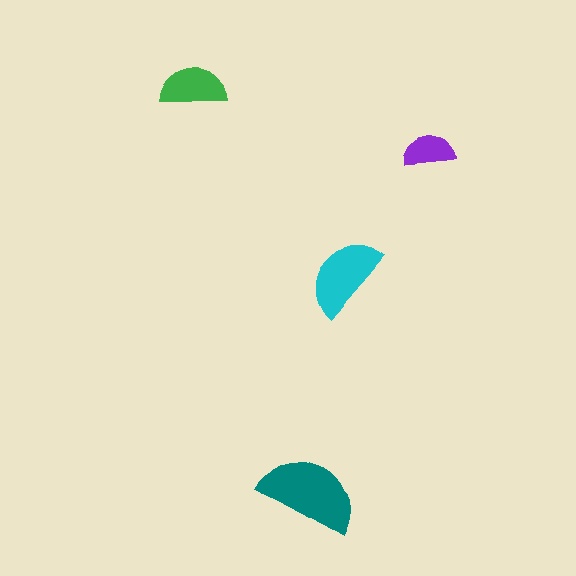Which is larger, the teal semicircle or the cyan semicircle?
The teal one.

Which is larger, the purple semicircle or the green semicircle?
The green one.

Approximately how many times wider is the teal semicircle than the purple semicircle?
About 2 times wider.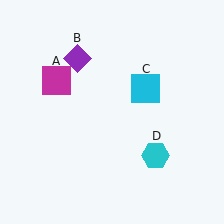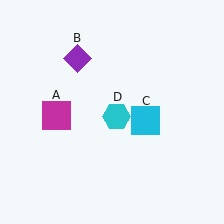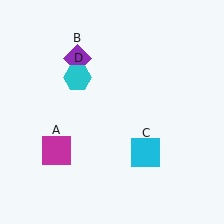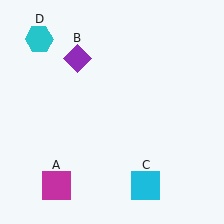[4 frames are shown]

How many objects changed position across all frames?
3 objects changed position: magenta square (object A), cyan square (object C), cyan hexagon (object D).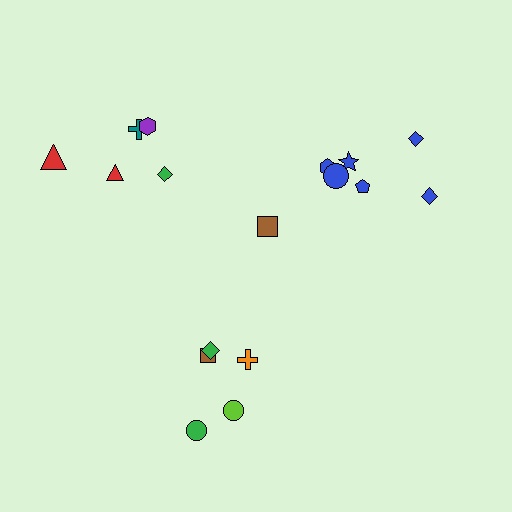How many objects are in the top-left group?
There are 5 objects.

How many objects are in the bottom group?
There are 5 objects.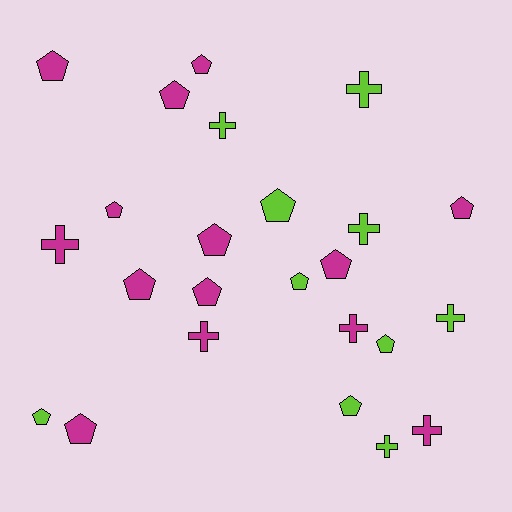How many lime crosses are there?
There are 5 lime crosses.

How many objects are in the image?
There are 24 objects.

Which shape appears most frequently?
Pentagon, with 15 objects.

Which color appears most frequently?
Magenta, with 14 objects.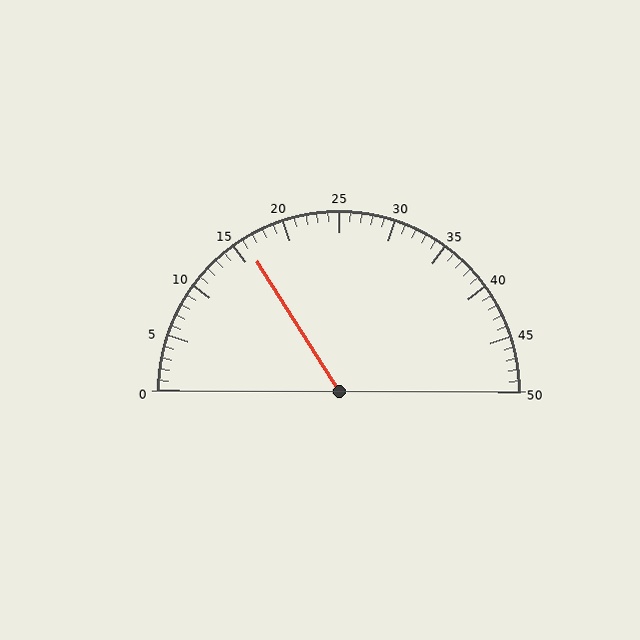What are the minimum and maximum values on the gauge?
The gauge ranges from 0 to 50.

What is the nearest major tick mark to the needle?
The nearest major tick mark is 15.